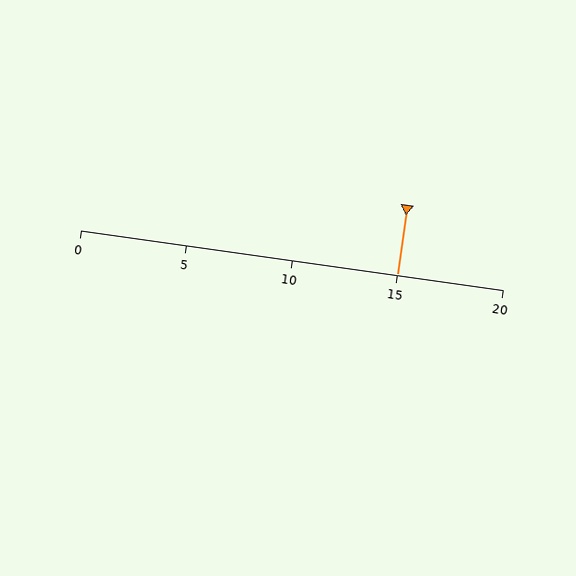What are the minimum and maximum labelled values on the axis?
The axis runs from 0 to 20.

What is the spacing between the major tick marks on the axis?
The major ticks are spaced 5 apart.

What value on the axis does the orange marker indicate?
The marker indicates approximately 15.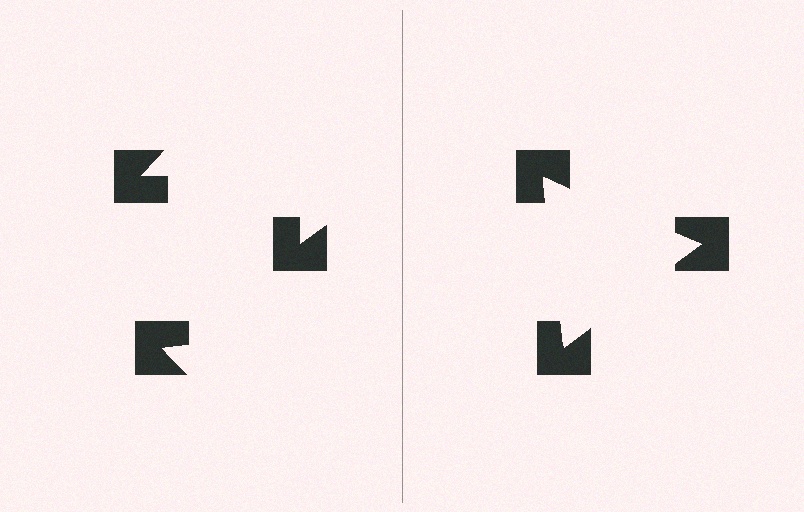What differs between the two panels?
The notched squares are positioned identically on both sides; only the wedge orientations differ. On the right they align to a triangle; on the left they are misaligned.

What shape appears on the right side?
An illusory triangle.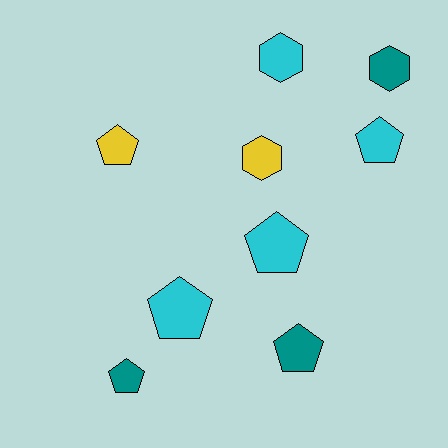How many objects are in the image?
There are 9 objects.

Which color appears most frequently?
Cyan, with 4 objects.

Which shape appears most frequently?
Pentagon, with 6 objects.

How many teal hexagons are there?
There is 1 teal hexagon.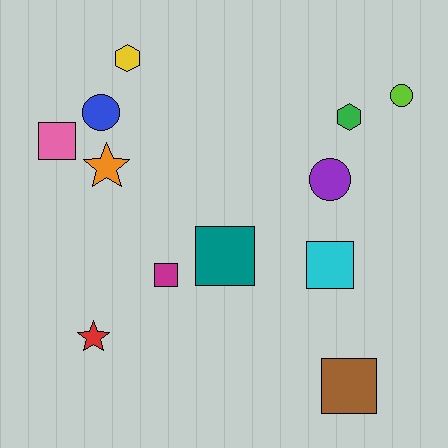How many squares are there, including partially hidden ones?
There are 5 squares.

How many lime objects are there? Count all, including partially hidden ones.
There is 1 lime object.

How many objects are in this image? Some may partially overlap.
There are 12 objects.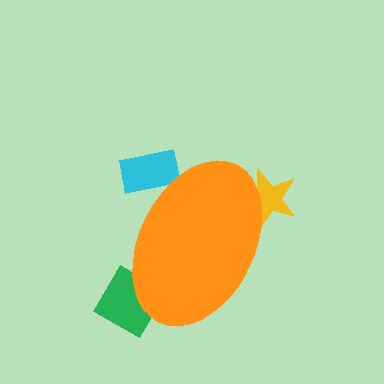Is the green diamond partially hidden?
Yes, the green diamond is partially hidden behind the orange ellipse.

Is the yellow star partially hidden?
Yes, the yellow star is partially hidden behind the orange ellipse.